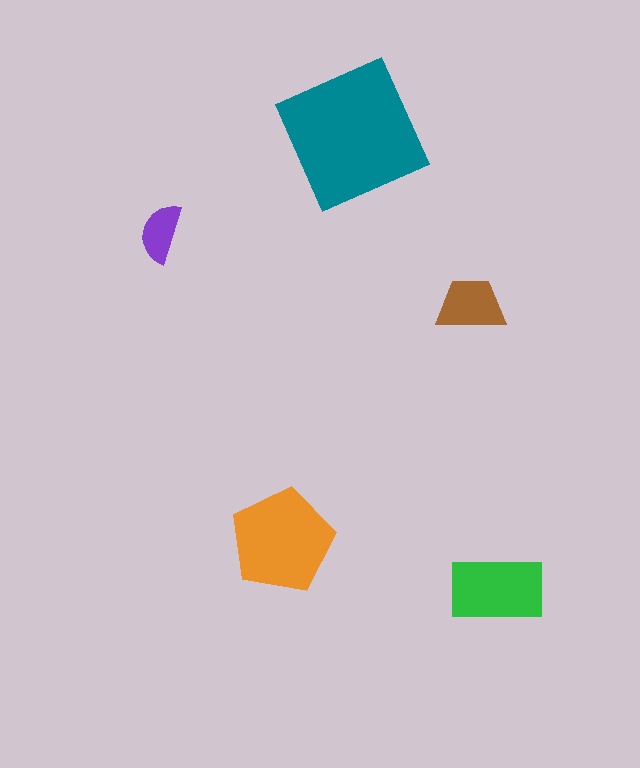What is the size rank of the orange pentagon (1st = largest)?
2nd.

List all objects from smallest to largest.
The purple semicircle, the brown trapezoid, the green rectangle, the orange pentagon, the teal square.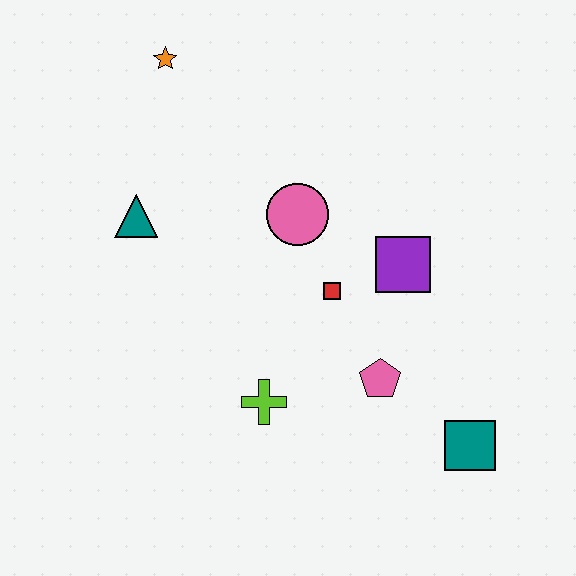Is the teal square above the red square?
No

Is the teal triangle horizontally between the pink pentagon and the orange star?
No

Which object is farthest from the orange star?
The teal square is farthest from the orange star.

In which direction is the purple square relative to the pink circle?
The purple square is to the right of the pink circle.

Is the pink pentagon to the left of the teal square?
Yes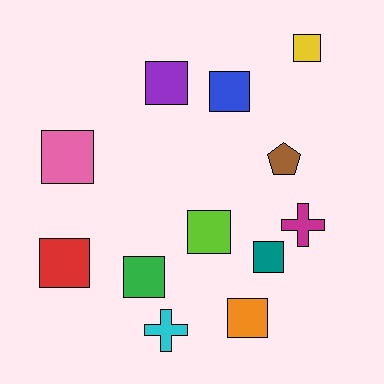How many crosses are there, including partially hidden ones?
There are 2 crosses.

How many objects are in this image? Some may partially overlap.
There are 12 objects.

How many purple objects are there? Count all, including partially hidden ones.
There is 1 purple object.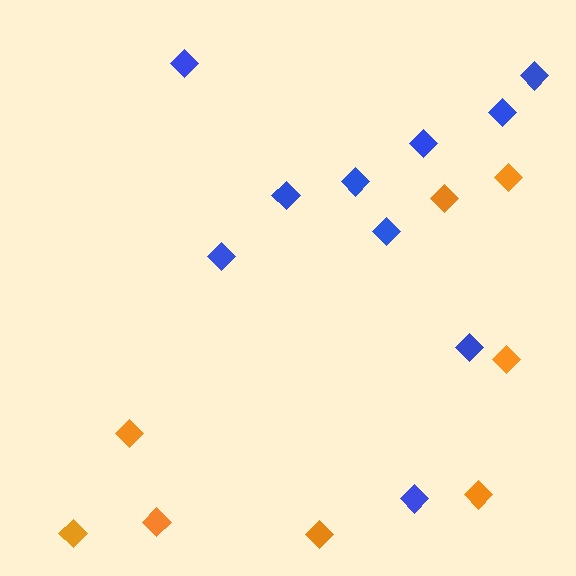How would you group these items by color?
There are 2 groups: one group of orange diamonds (8) and one group of blue diamonds (10).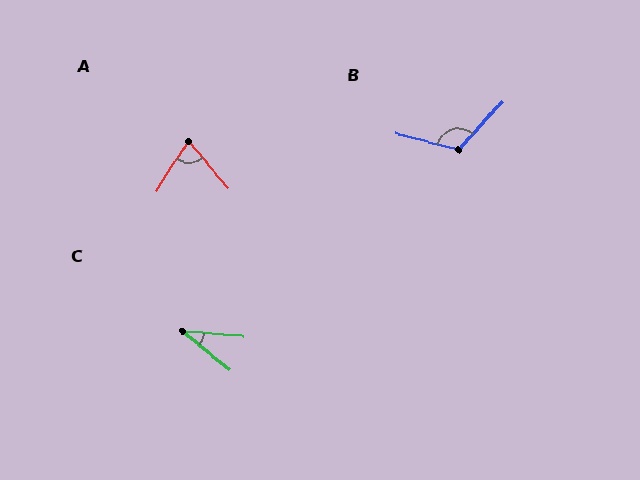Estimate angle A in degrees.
Approximately 73 degrees.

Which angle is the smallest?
C, at approximately 35 degrees.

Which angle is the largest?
B, at approximately 118 degrees.